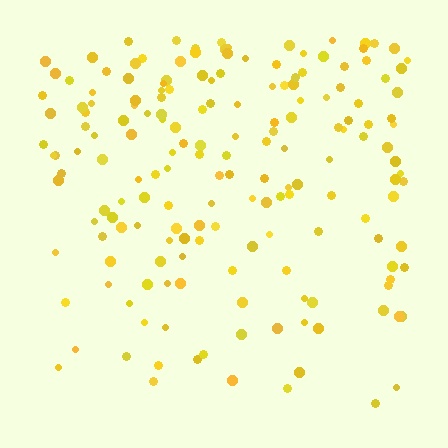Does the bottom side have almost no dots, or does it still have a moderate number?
Still a moderate number, just noticeably fewer than the top.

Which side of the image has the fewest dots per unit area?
The bottom.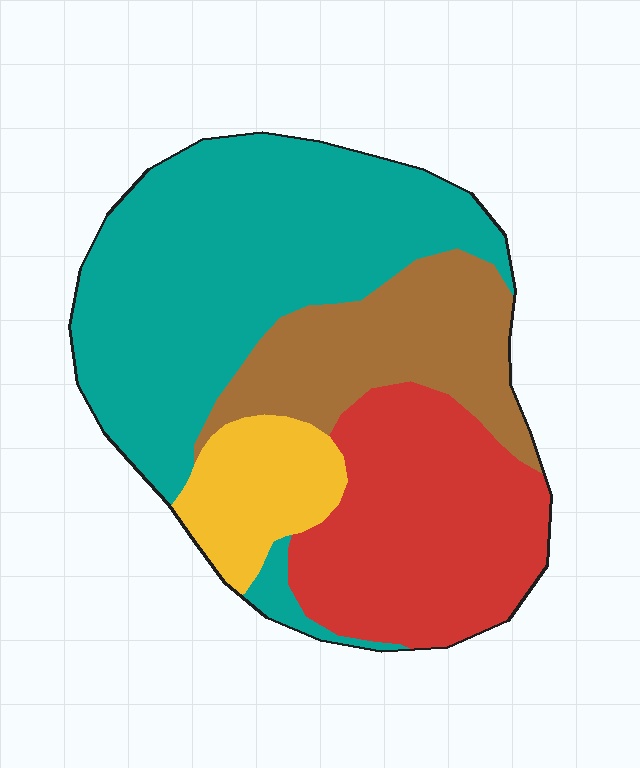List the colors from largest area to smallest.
From largest to smallest: teal, red, brown, yellow.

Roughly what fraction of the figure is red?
Red covers 27% of the figure.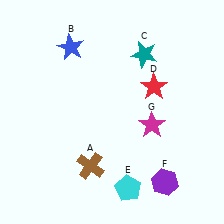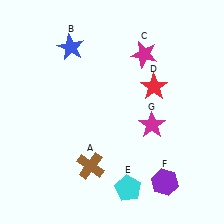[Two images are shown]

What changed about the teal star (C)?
In Image 1, C is teal. In Image 2, it changed to magenta.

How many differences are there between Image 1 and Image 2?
There is 1 difference between the two images.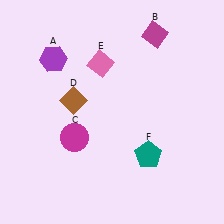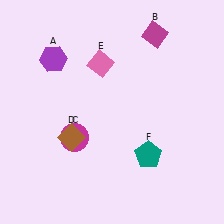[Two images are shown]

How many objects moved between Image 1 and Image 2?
1 object moved between the two images.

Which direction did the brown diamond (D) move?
The brown diamond (D) moved down.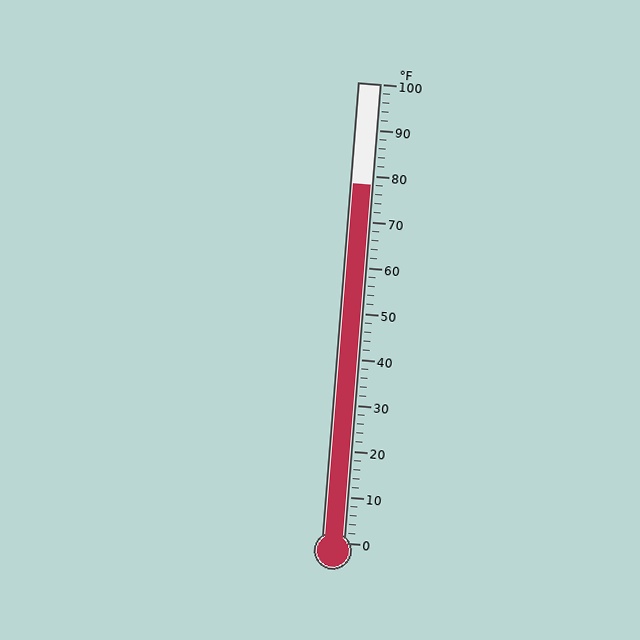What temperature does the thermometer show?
The thermometer shows approximately 78°F.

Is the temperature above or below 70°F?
The temperature is above 70°F.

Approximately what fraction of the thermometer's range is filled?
The thermometer is filled to approximately 80% of its range.